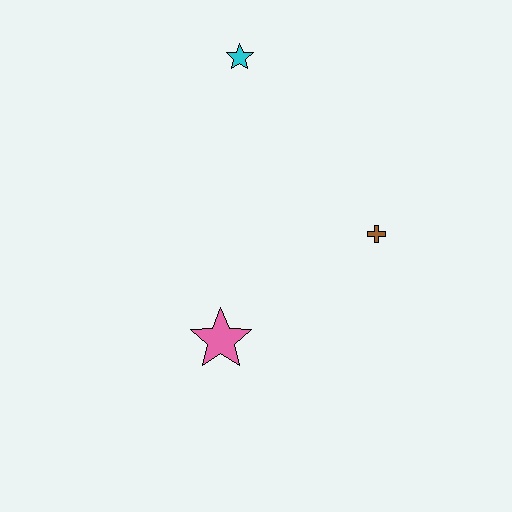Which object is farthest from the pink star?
The cyan star is farthest from the pink star.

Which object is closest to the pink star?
The brown cross is closest to the pink star.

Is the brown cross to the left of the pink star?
No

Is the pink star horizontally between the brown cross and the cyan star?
No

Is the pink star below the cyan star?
Yes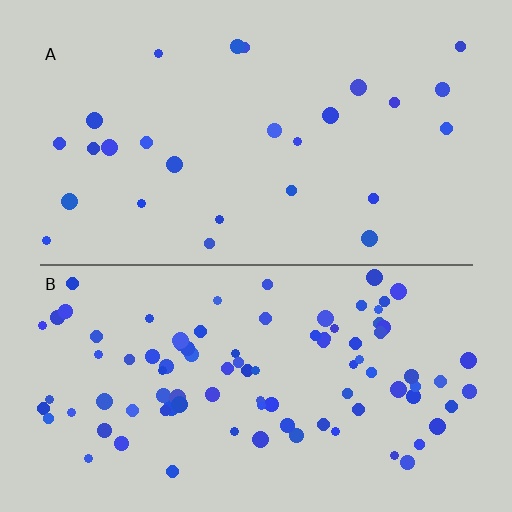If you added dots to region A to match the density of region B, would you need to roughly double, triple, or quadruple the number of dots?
Approximately triple.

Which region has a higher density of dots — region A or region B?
B (the bottom).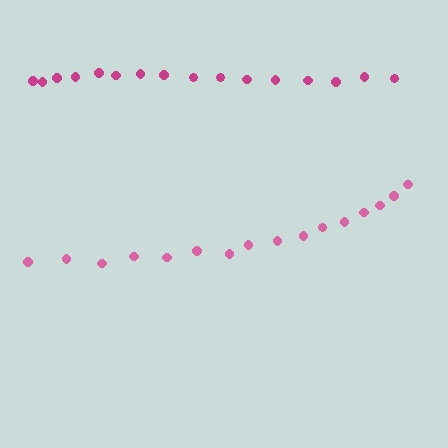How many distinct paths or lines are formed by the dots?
There are 2 distinct paths.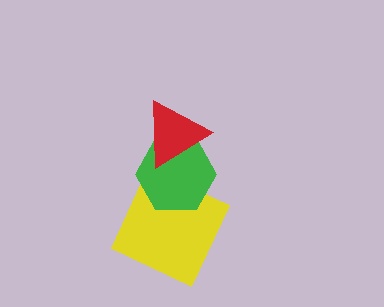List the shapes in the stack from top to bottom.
From top to bottom: the red triangle, the green hexagon, the yellow square.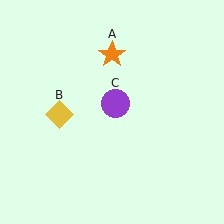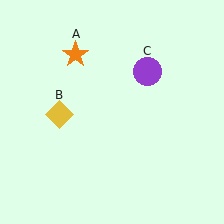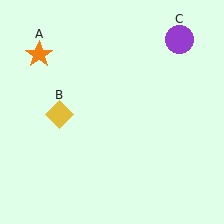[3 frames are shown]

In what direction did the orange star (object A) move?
The orange star (object A) moved left.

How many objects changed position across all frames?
2 objects changed position: orange star (object A), purple circle (object C).